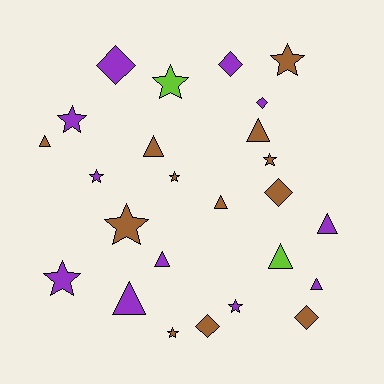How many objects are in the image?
There are 25 objects.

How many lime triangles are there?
There is 1 lime triangle.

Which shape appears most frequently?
Star, with 10 objects.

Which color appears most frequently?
Brown, with 12 objects.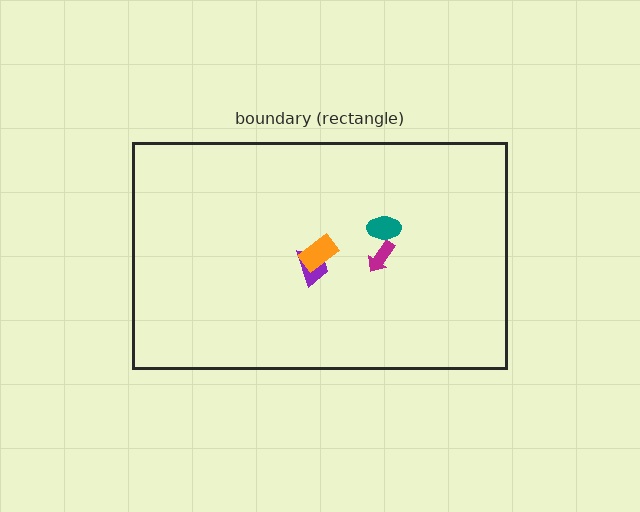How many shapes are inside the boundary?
4 inside, 0 outside.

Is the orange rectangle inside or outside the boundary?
Inside.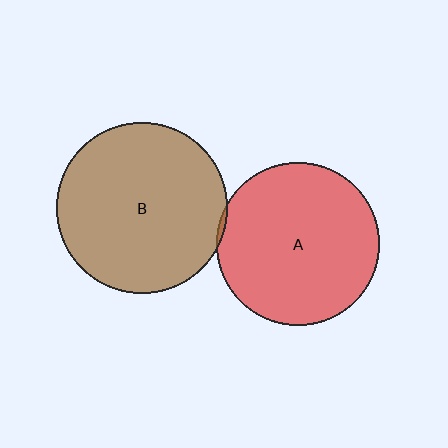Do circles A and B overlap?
Yes.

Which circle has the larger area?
Circle B (brown).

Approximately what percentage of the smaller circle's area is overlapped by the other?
Approximately 5%.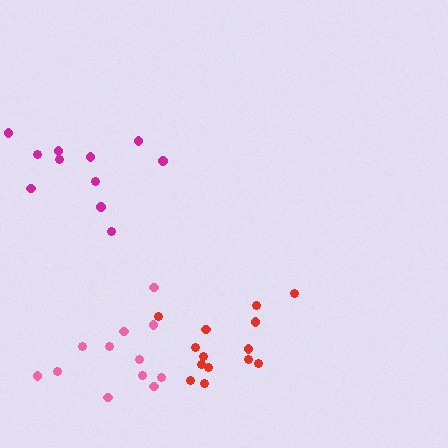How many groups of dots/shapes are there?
There are 3 groups.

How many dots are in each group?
Group 1: 11 dots, Group 2: 14 dots, Group 3: 12 dots (37 total).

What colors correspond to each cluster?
The clusters are colored: magenta, red, pink.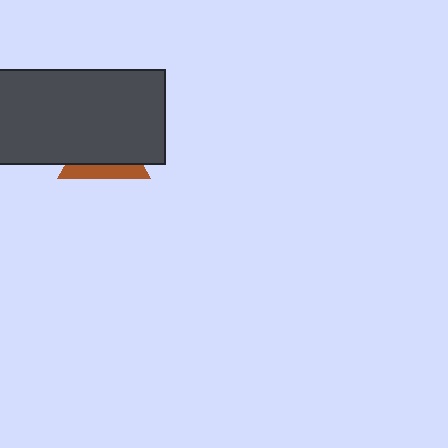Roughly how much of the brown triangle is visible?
A small part of it is visible (roughly 31%).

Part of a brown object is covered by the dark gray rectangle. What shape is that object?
It is a triangle.